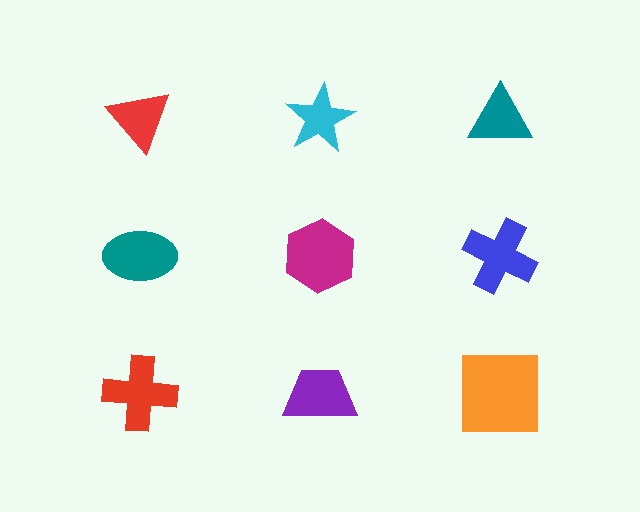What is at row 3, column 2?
A purple trapezoid.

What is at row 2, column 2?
A magenta hexagon.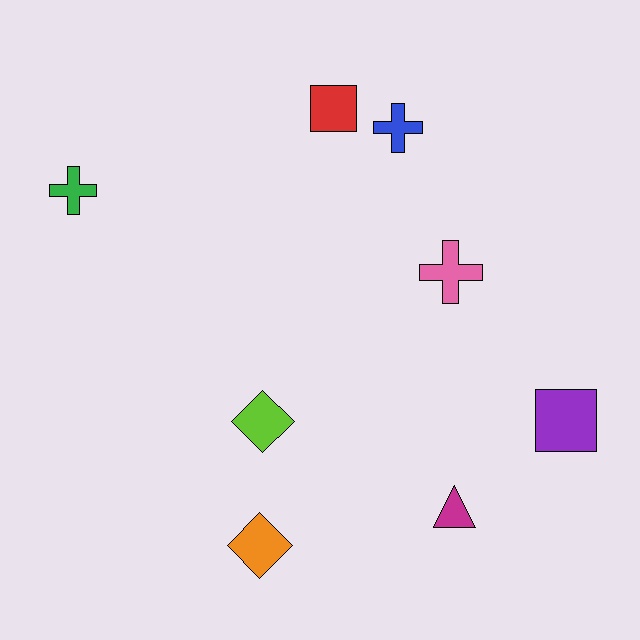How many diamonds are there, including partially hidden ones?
There are 2 diamonds.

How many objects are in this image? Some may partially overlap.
There are 8 objects.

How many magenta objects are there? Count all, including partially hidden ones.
There is 1 magenta object.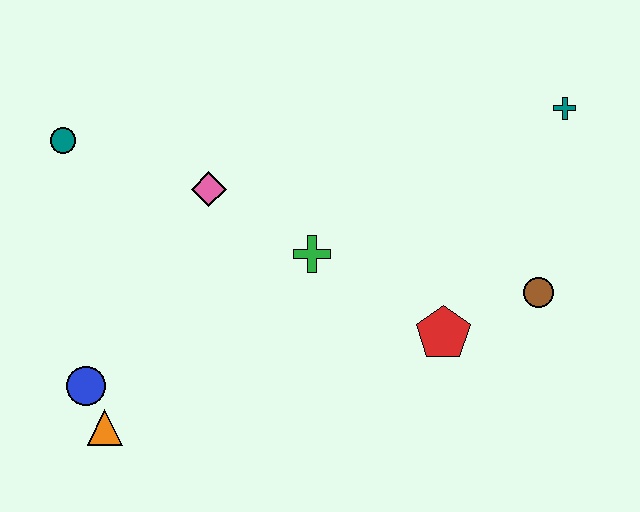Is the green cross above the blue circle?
Yes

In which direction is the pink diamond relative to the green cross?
The pink diamond is to the left of the green cross.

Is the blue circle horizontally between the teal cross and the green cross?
No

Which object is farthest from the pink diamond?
The teal cross is farthest from the pink diamond.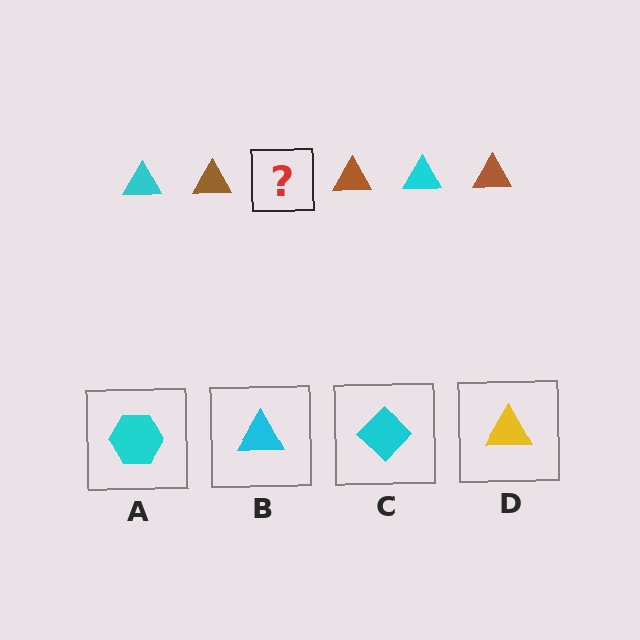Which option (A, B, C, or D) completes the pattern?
B.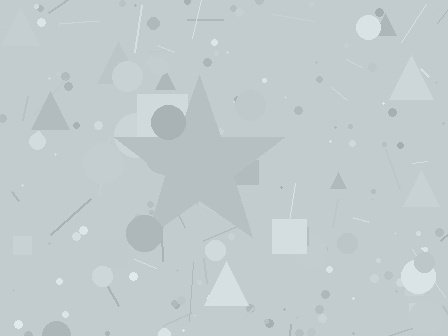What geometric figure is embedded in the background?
A star is embedded in the background.